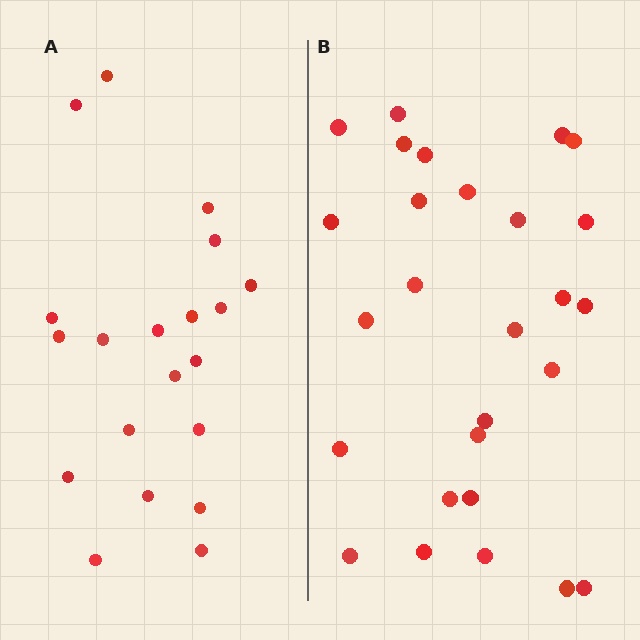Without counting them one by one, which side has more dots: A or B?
Region B (the right region) has more dots.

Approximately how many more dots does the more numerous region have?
Region B has roughly 8 or so more dots than region A.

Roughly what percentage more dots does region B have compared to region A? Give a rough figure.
About 35% more.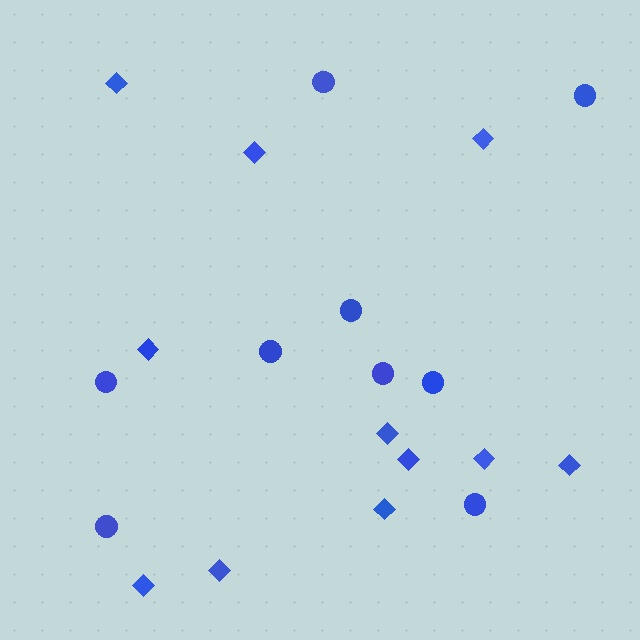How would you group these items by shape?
There are 2 groups: one group of circles (9) and one group of diamonds (11).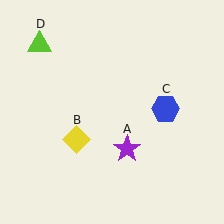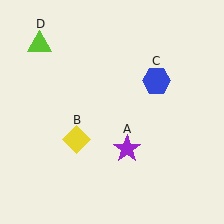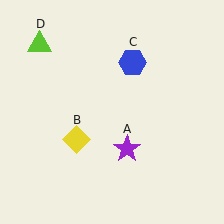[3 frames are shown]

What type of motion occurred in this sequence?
The blue hexagon (object C) rotated counterclockwise around the center of the scene.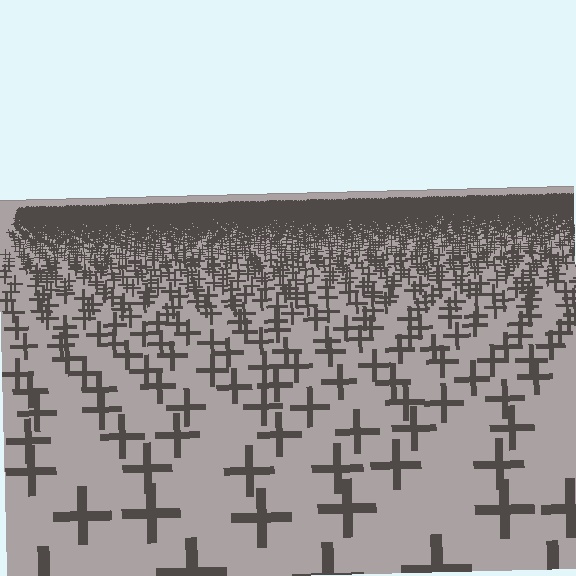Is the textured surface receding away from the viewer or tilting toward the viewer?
The surface is receding away from the viewer. Texture elements get smaller and denser toward the top.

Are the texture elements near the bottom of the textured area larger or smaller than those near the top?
Larger. Near the bottom, elements are closer to the viewer and appear at a bigger on-screen size.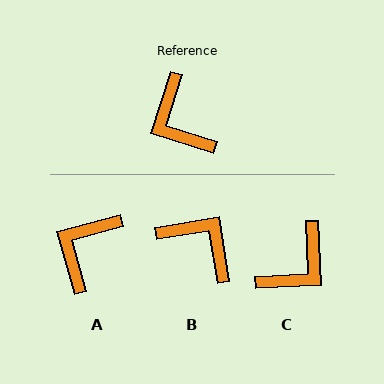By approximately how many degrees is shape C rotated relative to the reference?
Approximately 110 degrees counter-clockwise.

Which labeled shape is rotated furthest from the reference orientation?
B, about 153 degrees away.